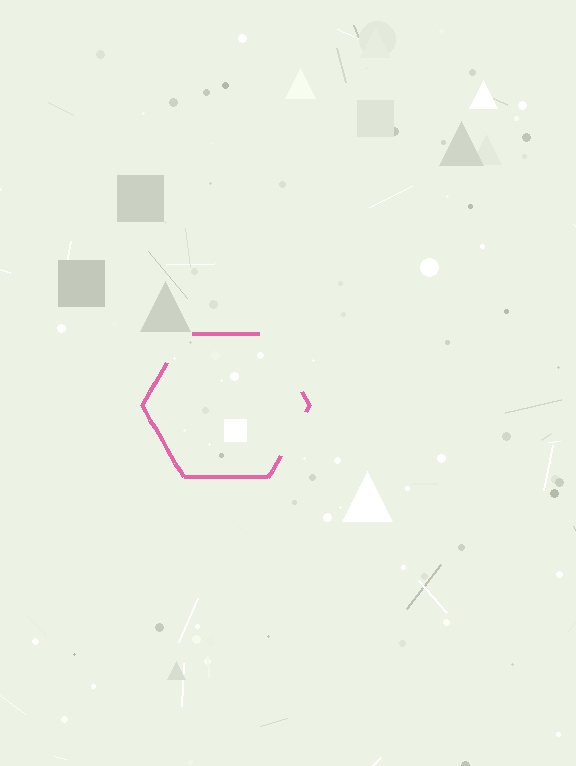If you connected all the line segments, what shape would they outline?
They would outline a hexagon.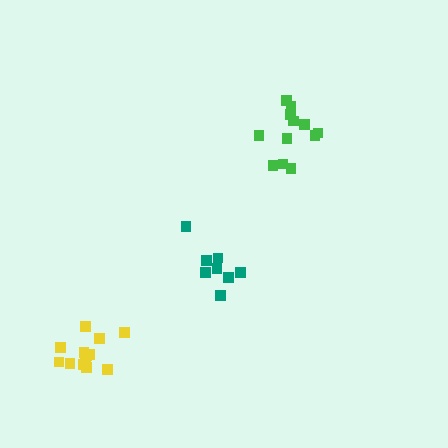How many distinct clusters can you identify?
There are 3 distinct clusters.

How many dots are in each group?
Group 1: 8 dots, Group 2: 12 dots, Group 3: 13 dots (33 total).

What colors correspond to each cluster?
The clusters are colored: teal, green, yellow.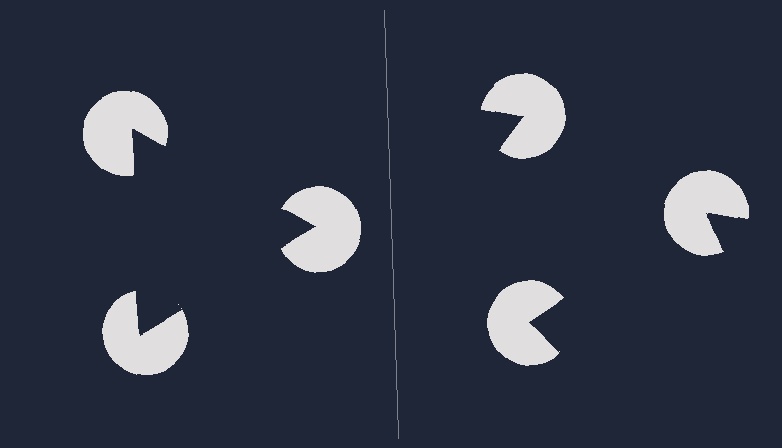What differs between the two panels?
The pac-man discs are positioned identically on both sides; only the wedge orientations differ. On the left they align to a triangle; on the right they are misaligned.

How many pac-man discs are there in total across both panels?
6 — 3 on each side.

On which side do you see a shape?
An illusory triangle appears on the left side. On the right side the wedge cuts are rotated, so no coherent shape forms.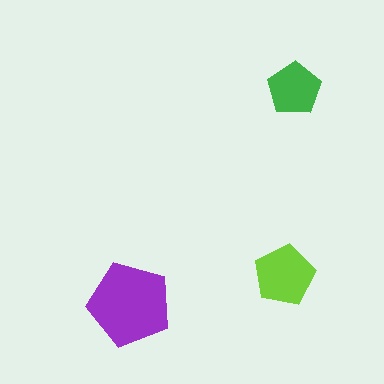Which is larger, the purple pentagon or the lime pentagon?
The purple one.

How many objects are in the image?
There are 3 objects in the image.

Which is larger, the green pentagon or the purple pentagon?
The purple one.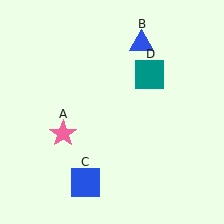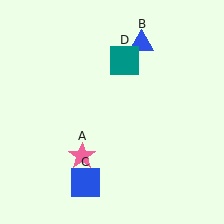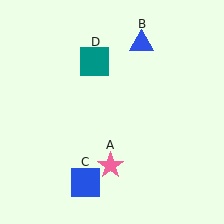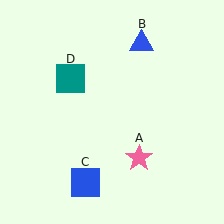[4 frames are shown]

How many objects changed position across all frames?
2 objects changed position: pink star (object A), teal square (object D).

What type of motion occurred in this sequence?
The pink star (object A), teal square (object D) rotated counterclockwise around the center of the scene.